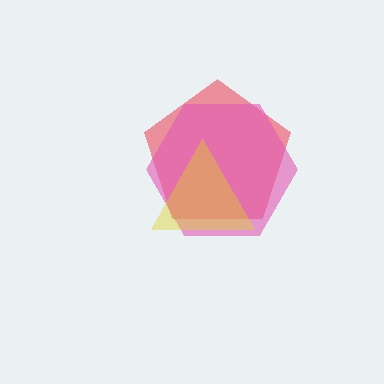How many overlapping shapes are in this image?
There are 3 overlapping shapes in the image.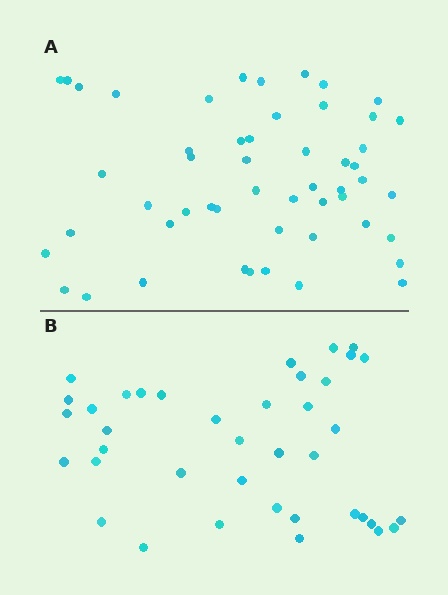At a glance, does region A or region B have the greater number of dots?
Region A (the top region) has more dots.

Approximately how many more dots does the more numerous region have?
Region A has approximately 15 more dots than region B.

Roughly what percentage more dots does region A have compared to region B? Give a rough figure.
About 35% more.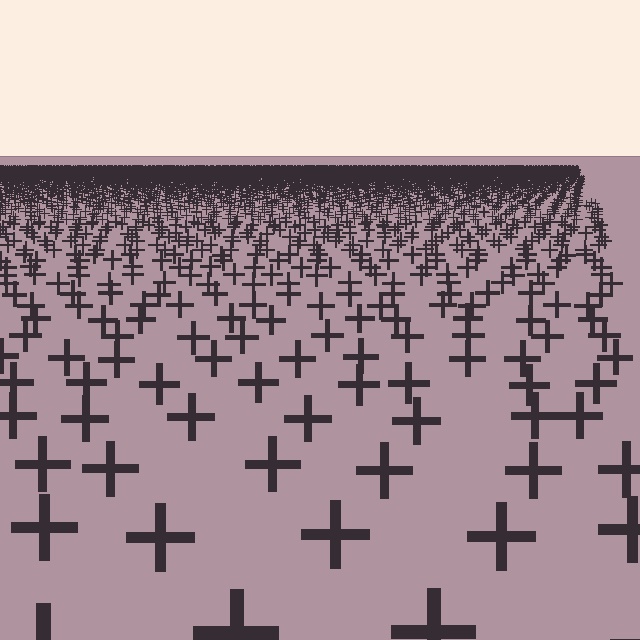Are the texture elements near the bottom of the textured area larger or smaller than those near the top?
Larger. Near the bottom, elements are closer to the viewer and appear at a bigger on-screen size.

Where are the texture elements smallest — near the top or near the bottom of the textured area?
Near the top.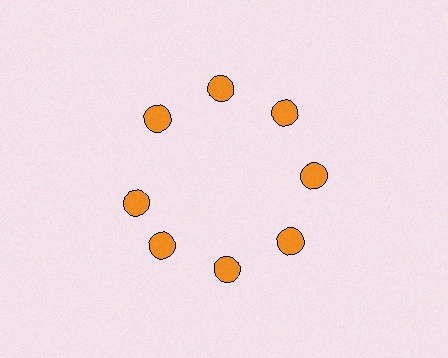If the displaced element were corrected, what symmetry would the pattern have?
It would have 8-fold rotational symmetry — the pattern would map onto itself every 45 degrees.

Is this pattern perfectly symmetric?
No. The 8 orange circles are arranged in a ring, but one element near the 9 o'clock position is rotated out of alignment along the ring, breaking the 8-fold rotational symmetry.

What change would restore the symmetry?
The symmetry would be restored by rotating it back into even spacing with its neighbors so that all 8 circles sit at equal angles and equal distance from the center.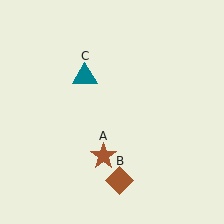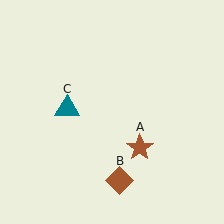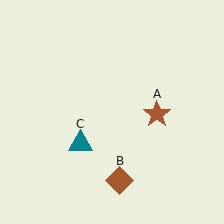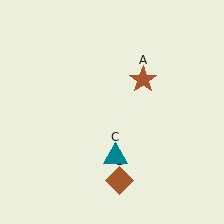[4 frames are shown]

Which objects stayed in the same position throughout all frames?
Brown diamond (object B) remained stationary.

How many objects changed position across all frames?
2 objects changed position: brown star (object A), teal triangle (object C).